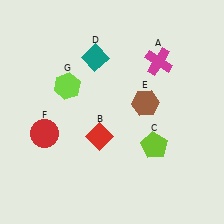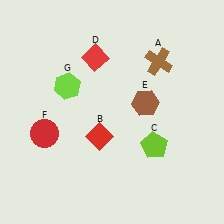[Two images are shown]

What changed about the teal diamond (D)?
In Image 1, D is teal. In Image 2, it changed to red.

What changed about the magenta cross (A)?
In Image 1, A is magenta. In Image 2, it changed to brown.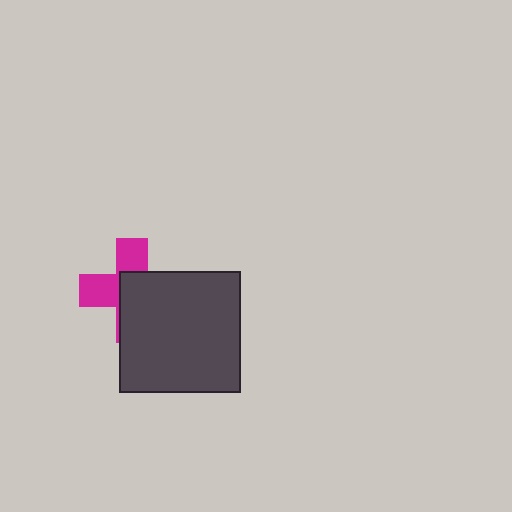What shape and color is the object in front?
The object in front is a dark gray square.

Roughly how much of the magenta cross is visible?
A small part of it is visible (roughly 45%).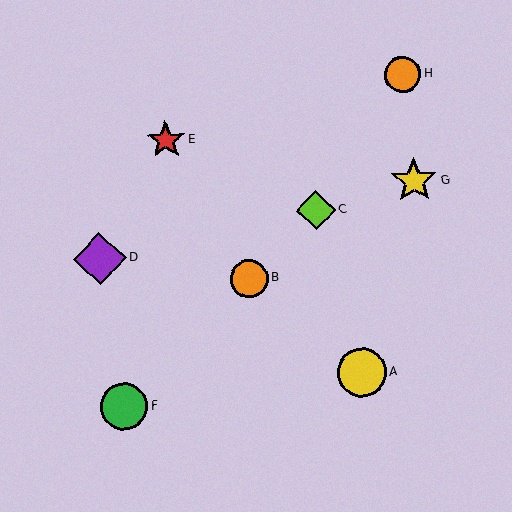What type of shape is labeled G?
Shape G is a yellow star.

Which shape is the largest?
The purple diamond (labeled D) is the largest.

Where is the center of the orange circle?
The center of the orange circle is at (402, 74).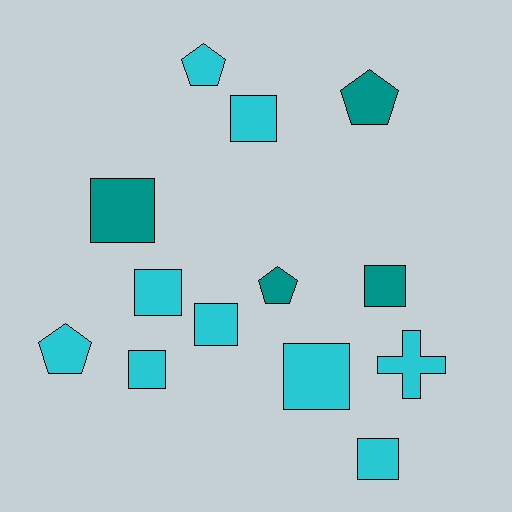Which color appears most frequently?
Cyan, with 9 objects.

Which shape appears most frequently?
Square, with 8 objects.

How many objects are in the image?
There are 13 objects.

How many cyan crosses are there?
There is 1 cyan cross.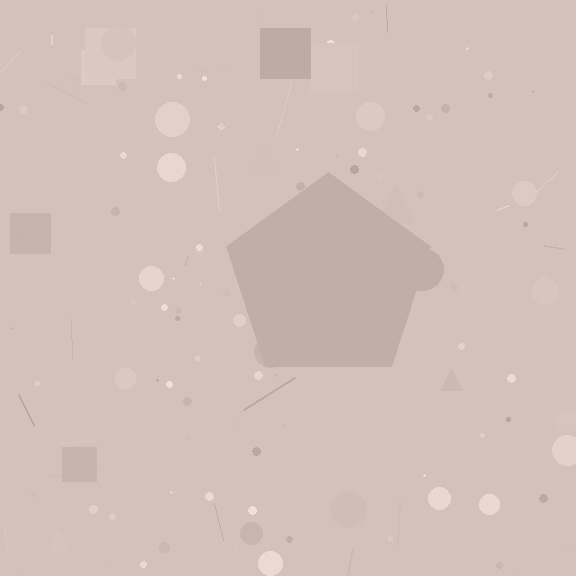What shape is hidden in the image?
A pentagon is hidden in the image.